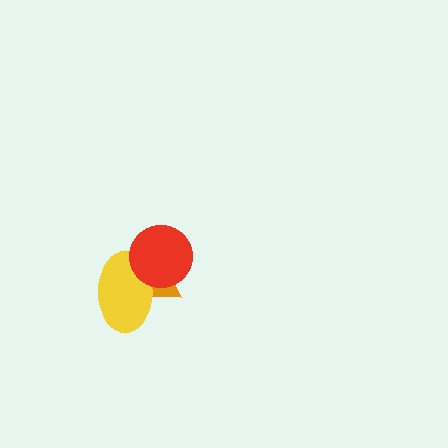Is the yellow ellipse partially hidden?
Yes, it is partially covered by another shape.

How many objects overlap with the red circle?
2 objects overlap with the red circle.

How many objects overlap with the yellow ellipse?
2 objects overlap with the yellow ellipse.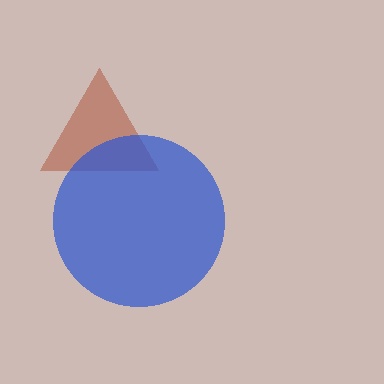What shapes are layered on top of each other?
The layered shapes are: a brown triangle, a blue circle.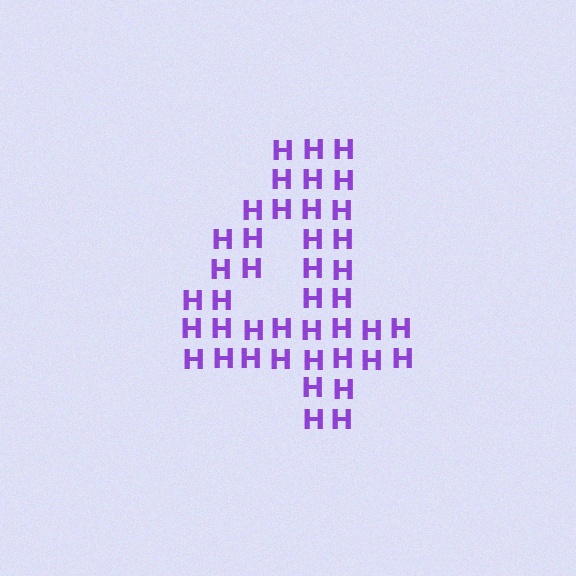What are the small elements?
The small elements are letter H's.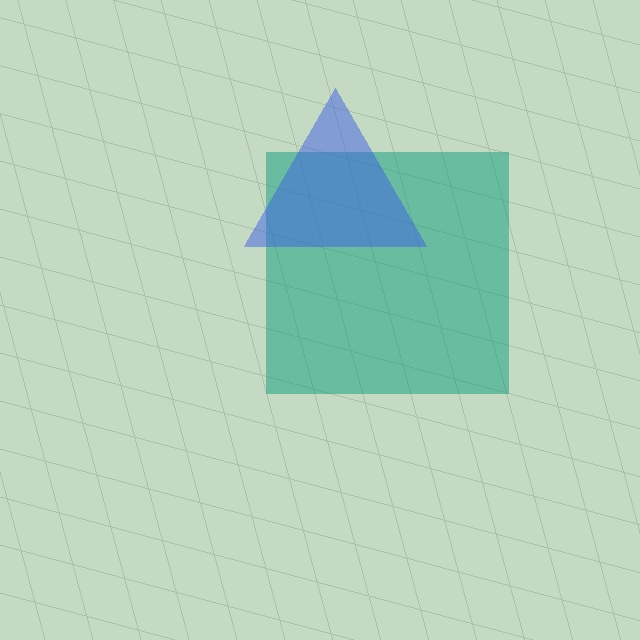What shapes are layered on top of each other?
The layered shapes are: a teal square, a blue triangle.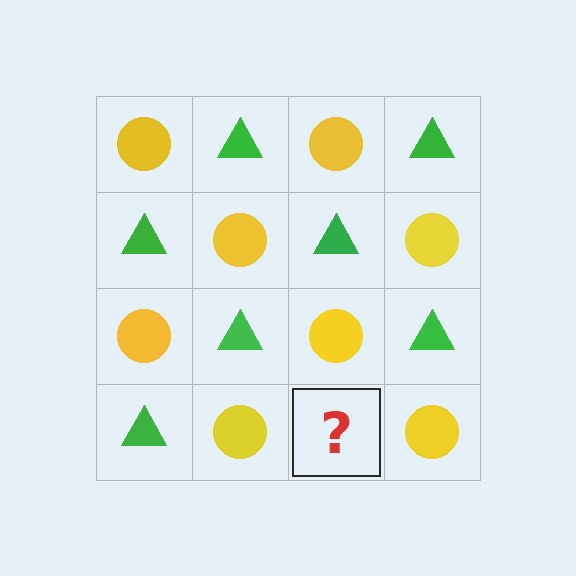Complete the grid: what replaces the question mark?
The question mark should be replaced with a green triangle.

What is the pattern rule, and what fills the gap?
The rule is that it alternates yellow circle and green triangle in a checkerboard pattern. The gap should be filled with a green triangle.